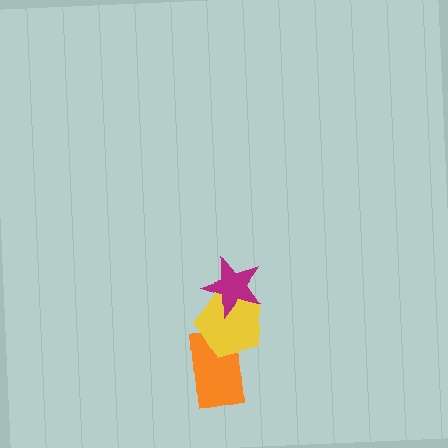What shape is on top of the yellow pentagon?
The magenta star is on top of the yellow pentagon.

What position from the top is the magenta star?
The magenta star is 1st from the top.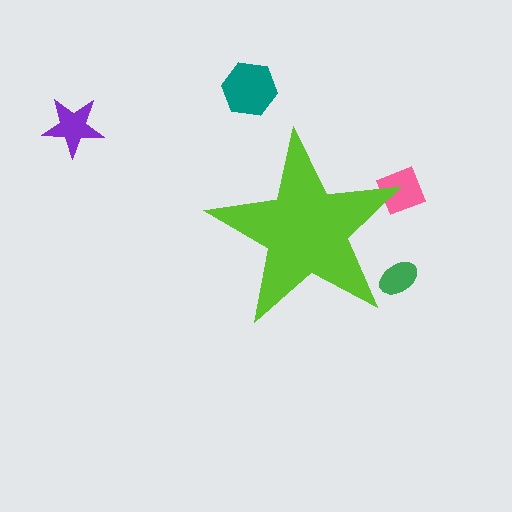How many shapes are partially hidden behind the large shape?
2 shapes are partially hidden.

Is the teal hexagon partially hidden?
No, the teal hexagon is fully visible.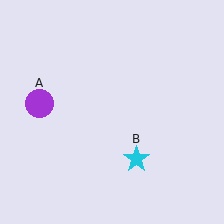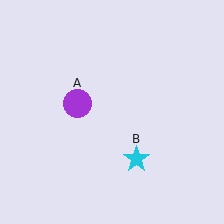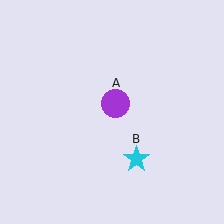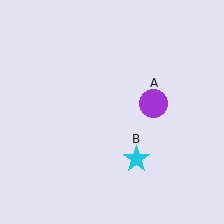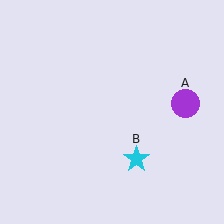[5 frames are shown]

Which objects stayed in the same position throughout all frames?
Cyan star (object B) remained stationary.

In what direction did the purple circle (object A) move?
The purple circle (object A) moved right.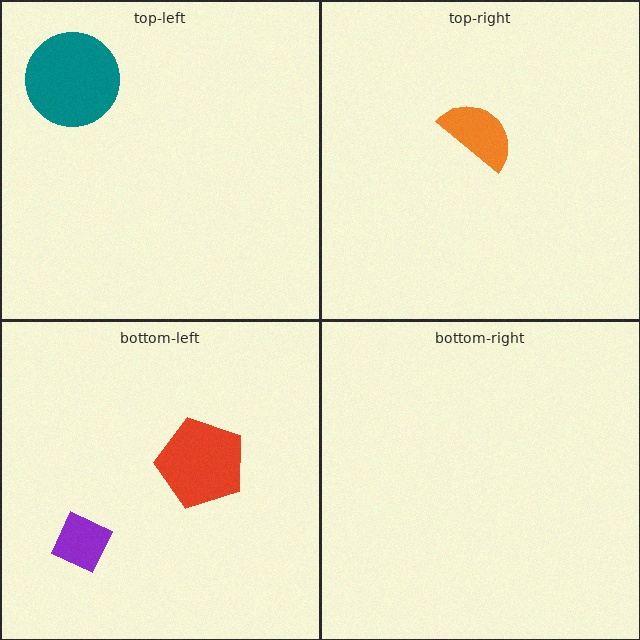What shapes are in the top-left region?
The teal circle.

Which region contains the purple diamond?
The bottom-left region.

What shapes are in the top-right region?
The orange semicircle.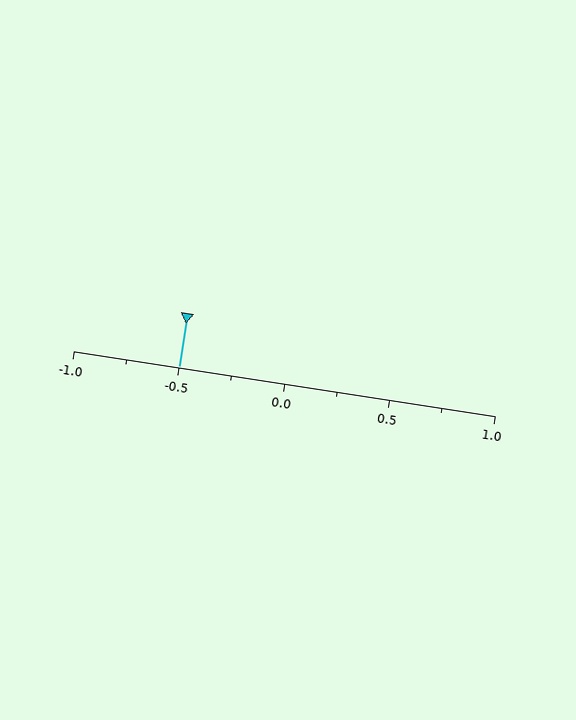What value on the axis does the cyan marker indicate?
The marker indicates approximately -0.5.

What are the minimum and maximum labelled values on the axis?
The axis runs from -1.0 to 1.0.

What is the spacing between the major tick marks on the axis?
The major ticks are spaced 0.5 apart.